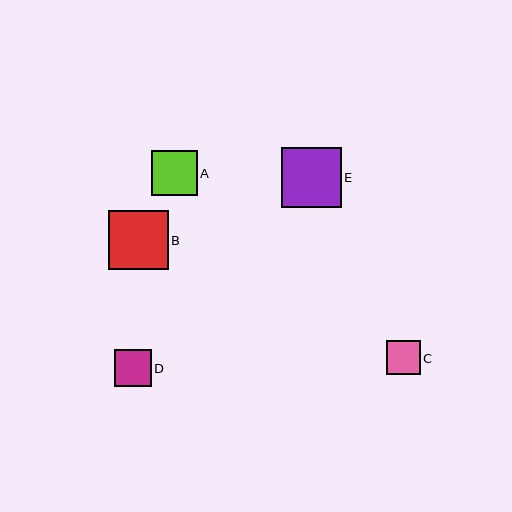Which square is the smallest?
Square C is the smallest with a size of approximately 34 pixels.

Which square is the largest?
Square E is the largest with a size of approximately 60 pixels.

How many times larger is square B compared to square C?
Square B is approximately 1.8 times the size of square C.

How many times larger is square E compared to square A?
Square E is approximately 1.3 times the size of square A.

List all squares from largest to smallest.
From largest to smallest: E, B, A, D, C.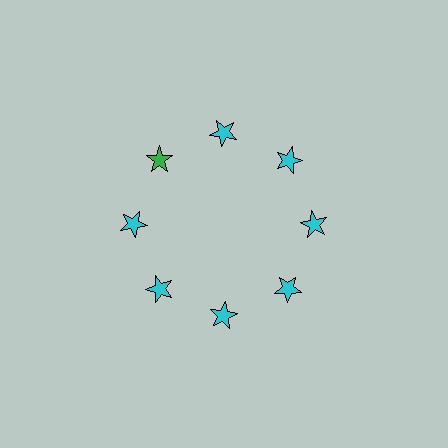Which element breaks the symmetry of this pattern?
The green star at roughly the 10 o'clock position breaks the symmetry. All other shapes are cyan stars.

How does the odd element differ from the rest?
It has a different color: green instead of cyan.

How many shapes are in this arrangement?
There are 8 shapes arranged in a ring pattern.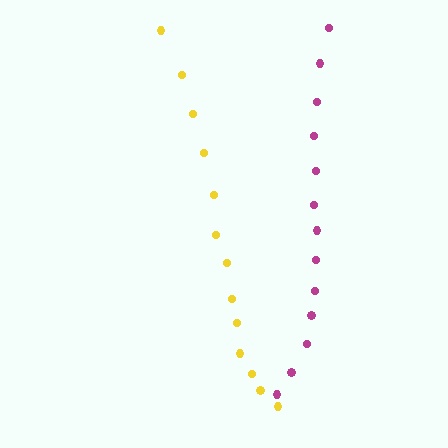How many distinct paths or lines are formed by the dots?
There are 2 distinct paths.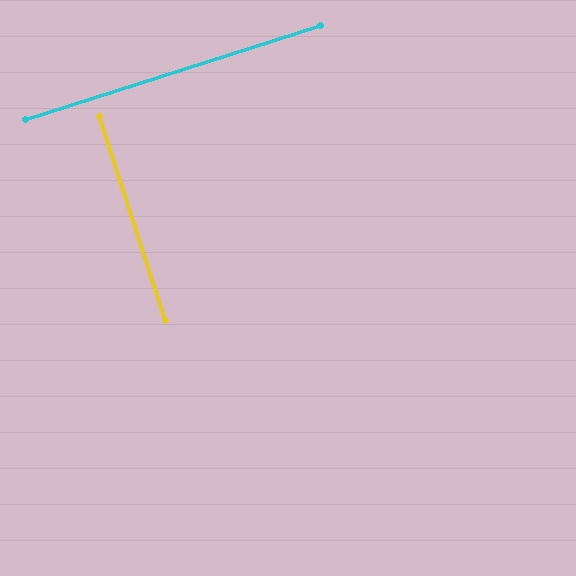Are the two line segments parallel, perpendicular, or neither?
Perpendicular — they meet at approximately 90°.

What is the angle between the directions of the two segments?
Approximately 90 degrees.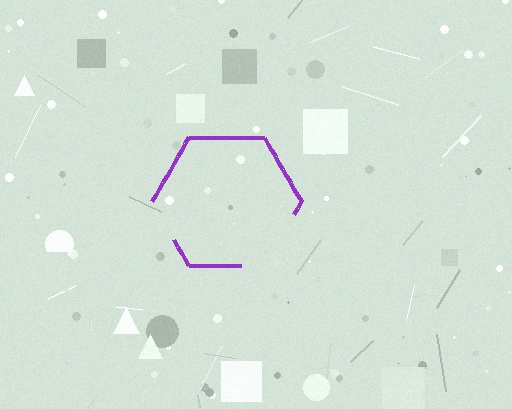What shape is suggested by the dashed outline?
The dashed outline suggests a hexagon.